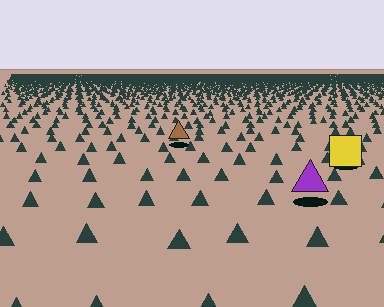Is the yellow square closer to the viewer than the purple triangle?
No. The purple triangle is closer — you can tell from the texture gradient: the ground texture is coarser near it.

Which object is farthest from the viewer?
The brown triangle is farthest from the viewer. It appears smaller and the ground texture around it is denser.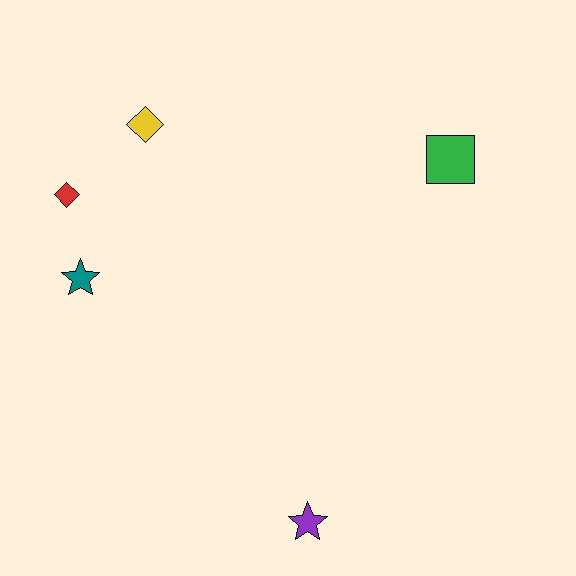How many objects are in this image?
There are 5 objects.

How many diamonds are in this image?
There are 2 diamonds.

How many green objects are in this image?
There is 1 green object.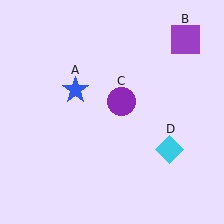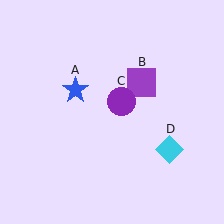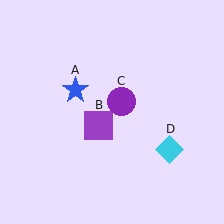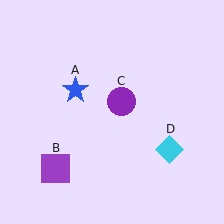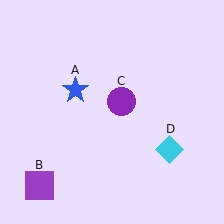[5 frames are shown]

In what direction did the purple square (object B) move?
The purple square (object B) moved down and to the left.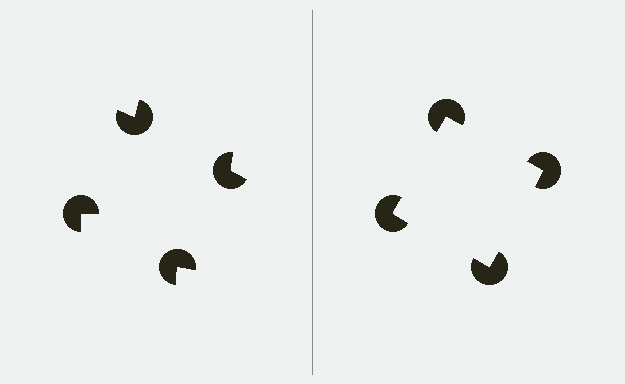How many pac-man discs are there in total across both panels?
8 — 4 on each side.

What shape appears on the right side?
An illusory square.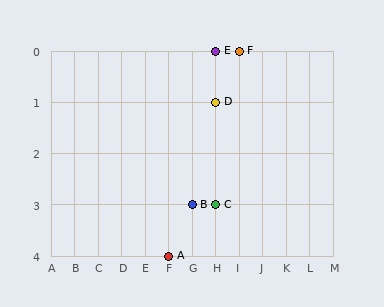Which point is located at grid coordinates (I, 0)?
Point F is at (I, 0).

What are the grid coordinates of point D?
Point D is at grid coordinates (H, 1).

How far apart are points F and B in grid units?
Points F and B are 2 columns and 3 rows apart (about 3.6 grid units diagonally).